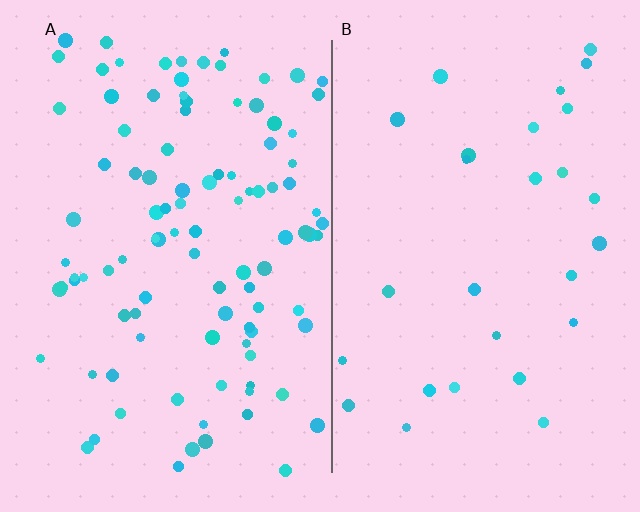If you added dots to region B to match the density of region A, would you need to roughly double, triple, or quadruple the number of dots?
Approximately quadruple.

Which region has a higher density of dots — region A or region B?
A (the left).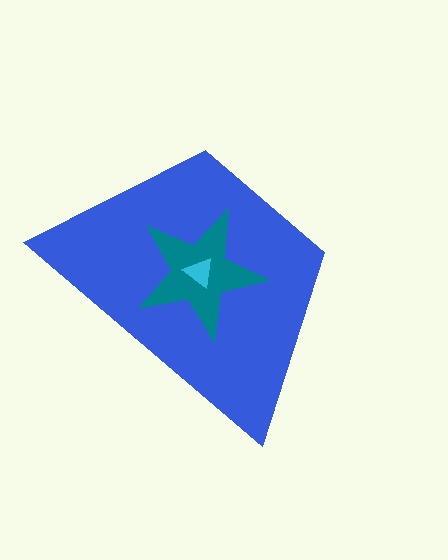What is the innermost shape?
The cyan triangle.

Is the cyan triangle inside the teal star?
Yes.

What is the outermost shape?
The blue trapezoid.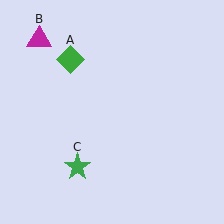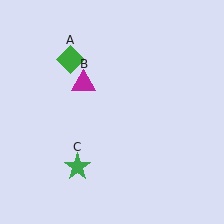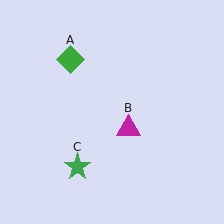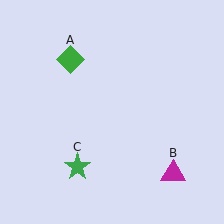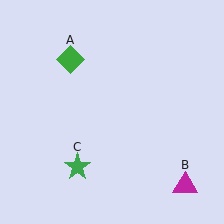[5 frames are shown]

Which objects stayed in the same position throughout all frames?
Green diamond (object A) and green star (object C) remained stationary.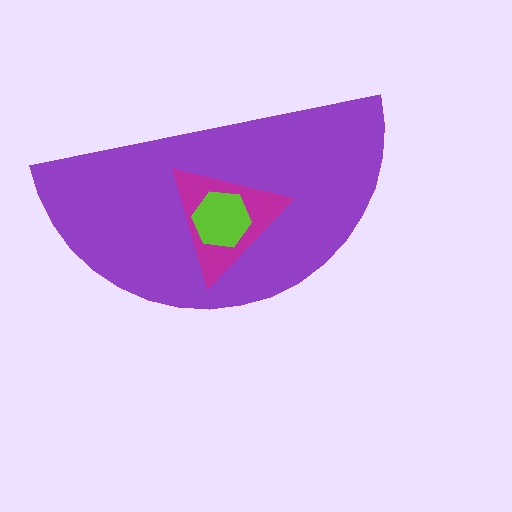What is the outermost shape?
The purple semicircle.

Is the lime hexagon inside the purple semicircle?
Yes.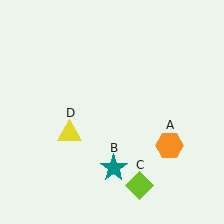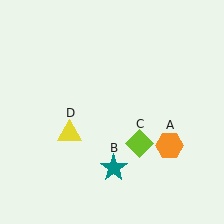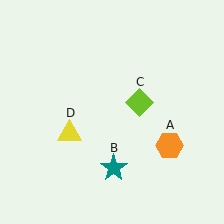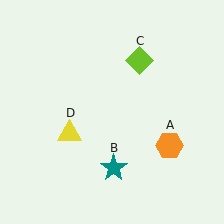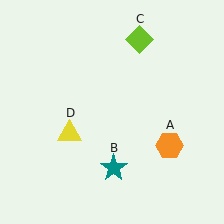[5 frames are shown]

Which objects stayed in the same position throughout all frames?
Orange hexagon (object A) and teal star (object B) and yellow triangle (object D) remained stationary.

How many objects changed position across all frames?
1 object changed position: lime diamond (object C).